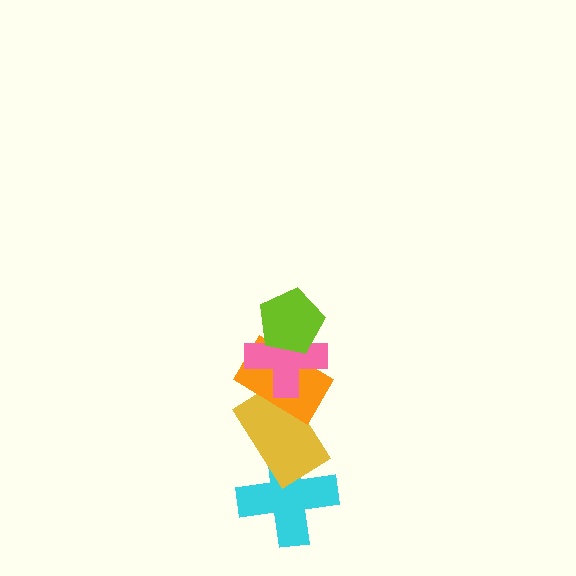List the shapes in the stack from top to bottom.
From top to bottom: the lime pentagon, the pink cross, the orange rectangle, the yellow rectangle, the cyan cross.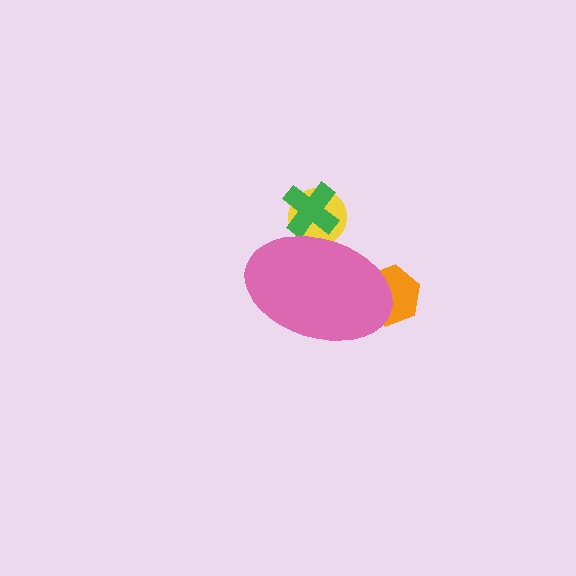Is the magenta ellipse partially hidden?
Yes, the magenta ellipse is partially hidden behind the pink ellipse.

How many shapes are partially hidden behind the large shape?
4 shapes are partially hidden.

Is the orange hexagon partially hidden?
Yes, the orange hexagon is partially hidden behind the pink ellipse.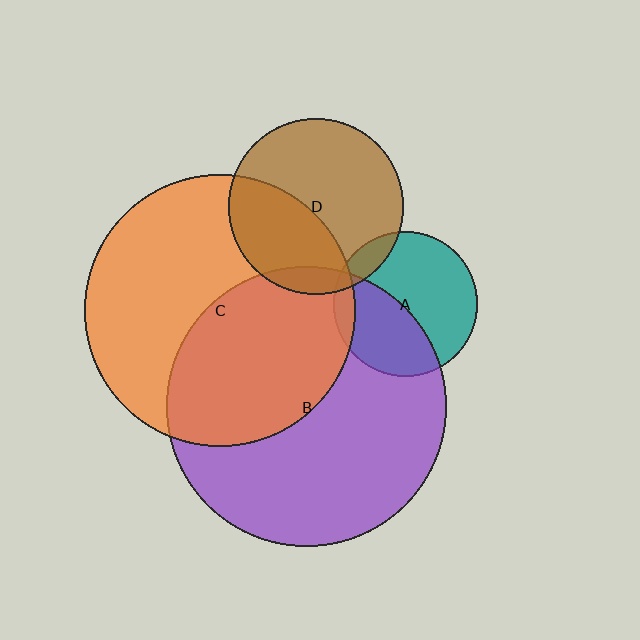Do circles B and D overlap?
Yes.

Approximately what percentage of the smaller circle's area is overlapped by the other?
Approximately 10%.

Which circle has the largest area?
Circle B (purple).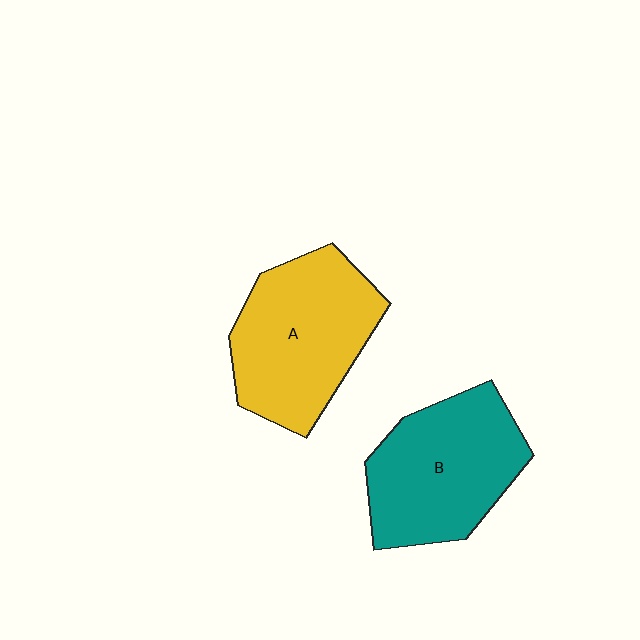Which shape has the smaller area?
Shape B (teal).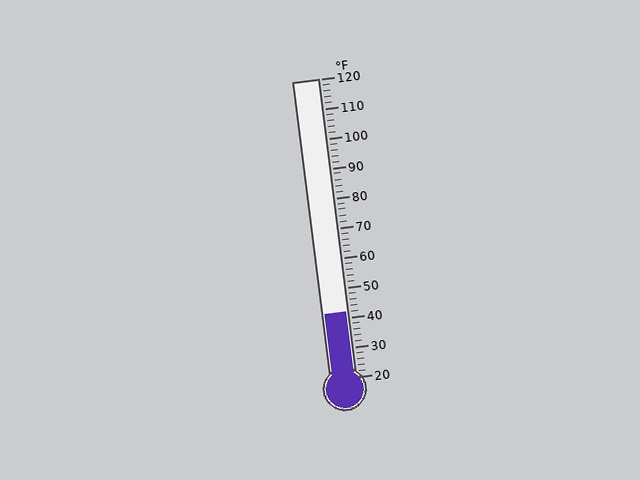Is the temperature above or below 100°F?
The temperature is below 100°F.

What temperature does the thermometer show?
The thermometer shows approximately 42°F.